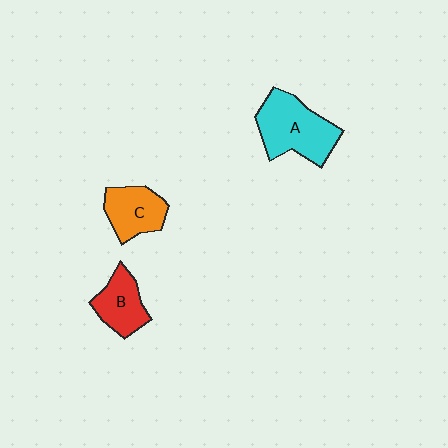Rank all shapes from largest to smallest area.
From largest to smallest: A (cyan), C (orange), B (red).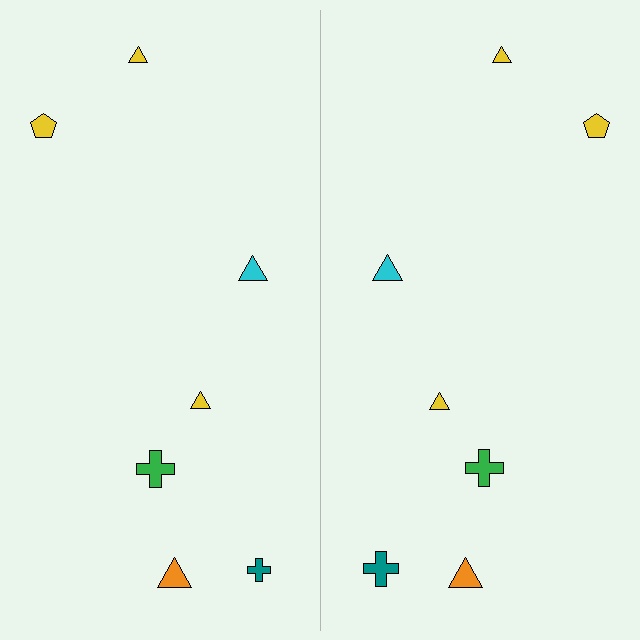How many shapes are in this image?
There are 14 shapes in this image.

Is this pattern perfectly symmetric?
No, the pattern is not perfectly symmetric. The teal cross on the right side has a different size than its mirror counterpart.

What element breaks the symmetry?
The teal cross on the right side has a different size than its mirror counterpart.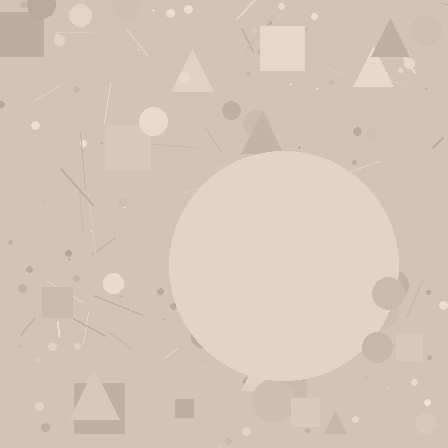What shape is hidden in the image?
A circle is hidden in the image.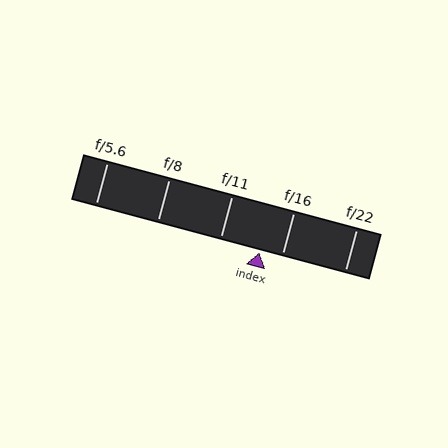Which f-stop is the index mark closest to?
The index mark is closest to f/16.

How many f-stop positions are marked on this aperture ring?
There are 5 f-stop positions marked.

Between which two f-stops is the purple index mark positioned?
The index mark is between f/11 and f/16.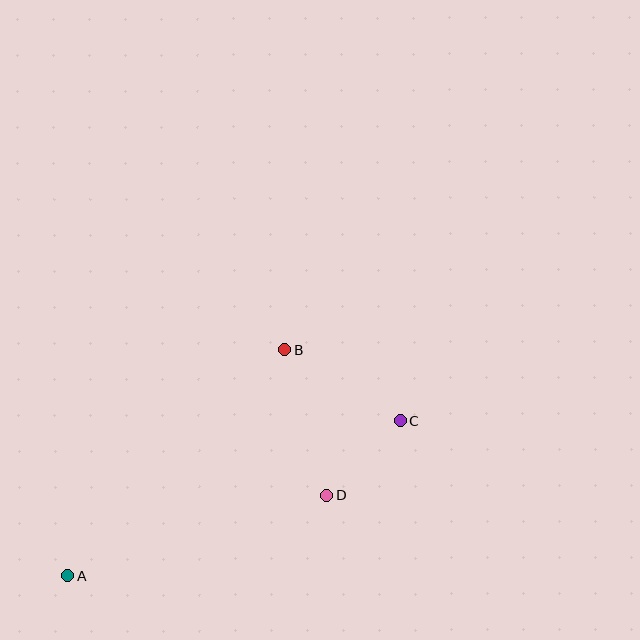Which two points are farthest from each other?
Points A and C are farthest from each other.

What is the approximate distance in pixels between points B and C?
The distance between B and C is approximately 136 pixels.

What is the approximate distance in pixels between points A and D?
The distance between A and D is approximately 271 pixels.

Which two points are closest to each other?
Points C and D are closest to each other.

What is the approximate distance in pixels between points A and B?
The distance between A and B is approximately 313 pixels.